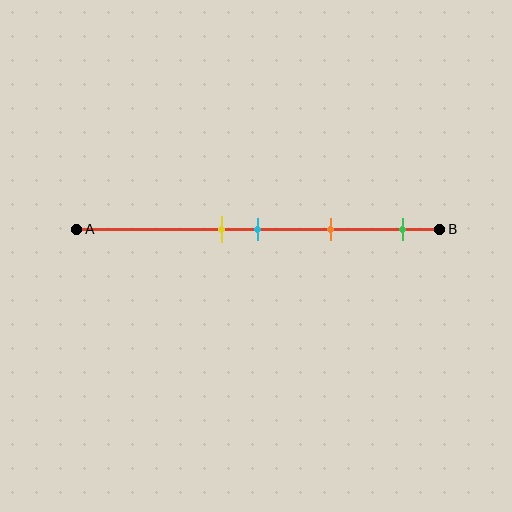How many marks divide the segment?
There are 4 marks dividing the segment.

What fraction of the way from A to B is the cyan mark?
The cyan mark is approximately 50% (0.5) of the way from A to B.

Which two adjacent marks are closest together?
The yellow and cyan marks are the closest adjacent pair.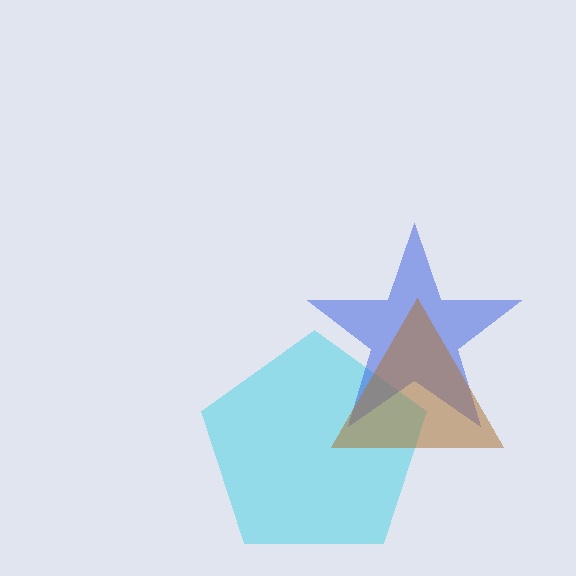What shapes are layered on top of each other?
The layered shapes are: a cyan pentagon, a blue star, a brown triangle.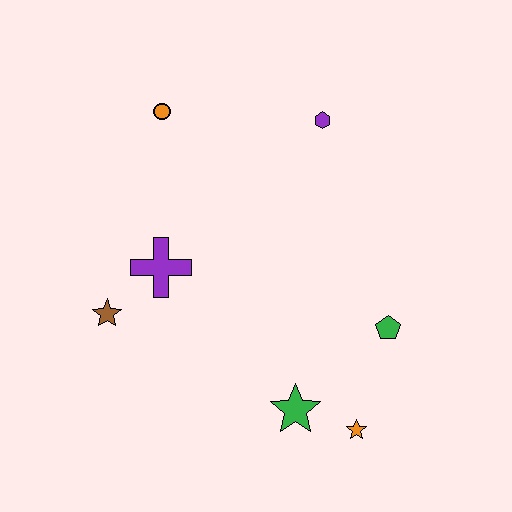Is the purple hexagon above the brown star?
Yes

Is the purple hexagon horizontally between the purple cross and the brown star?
No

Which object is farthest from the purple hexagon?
The orange star is farthest from the purple hexagon.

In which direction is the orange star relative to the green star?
The orange star is to the right of the green star.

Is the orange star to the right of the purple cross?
Yes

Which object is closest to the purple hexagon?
The orange circle is closest to the purple hexagon.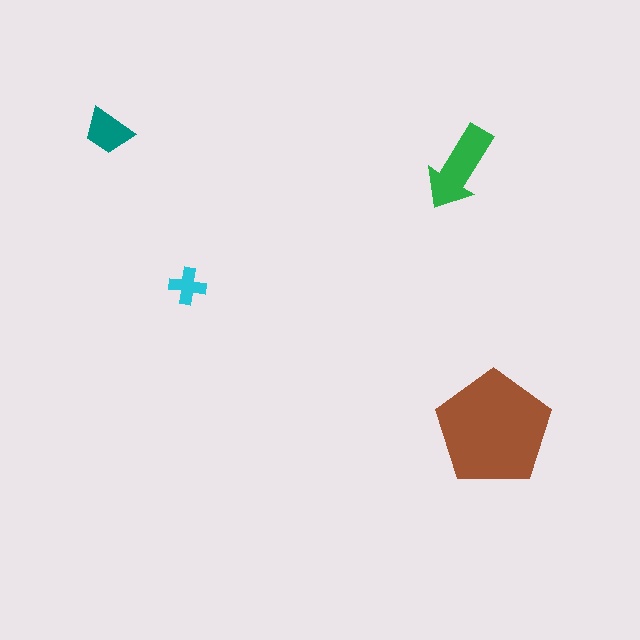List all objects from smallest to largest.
The cyan cross, the teal trapezoid, the green arrow, the brown pentagon.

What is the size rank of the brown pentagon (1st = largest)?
1st.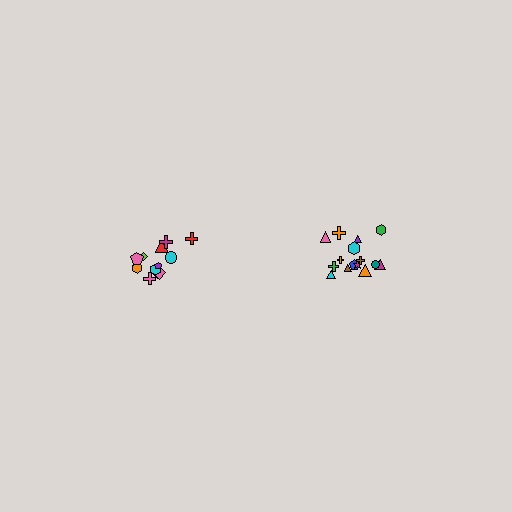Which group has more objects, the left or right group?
The right group.